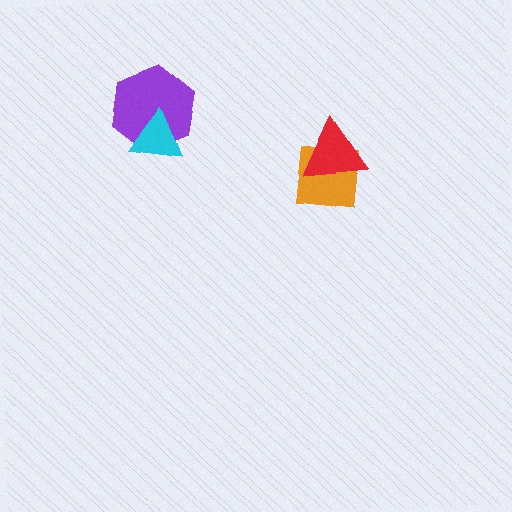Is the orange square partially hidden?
Yes, it is partially covered by another shape.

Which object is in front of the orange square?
The red triangle is in front of the orange square.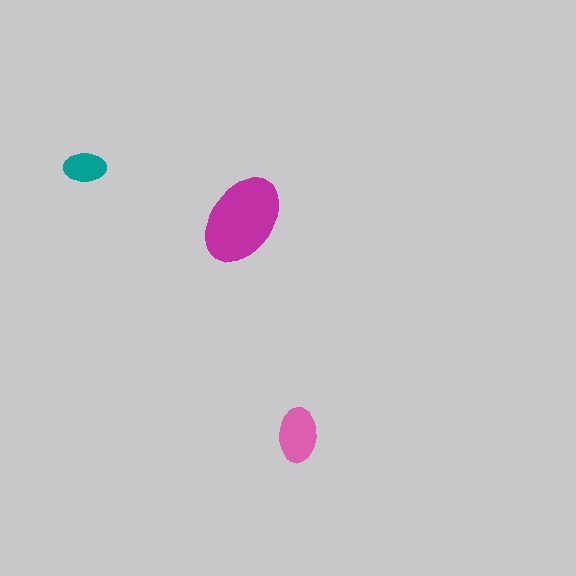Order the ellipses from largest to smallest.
the magenta one, the pink one, the teal one.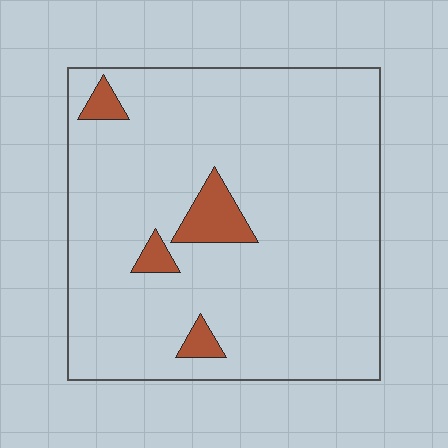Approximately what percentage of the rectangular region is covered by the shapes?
Approximately 5%.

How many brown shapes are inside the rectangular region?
4.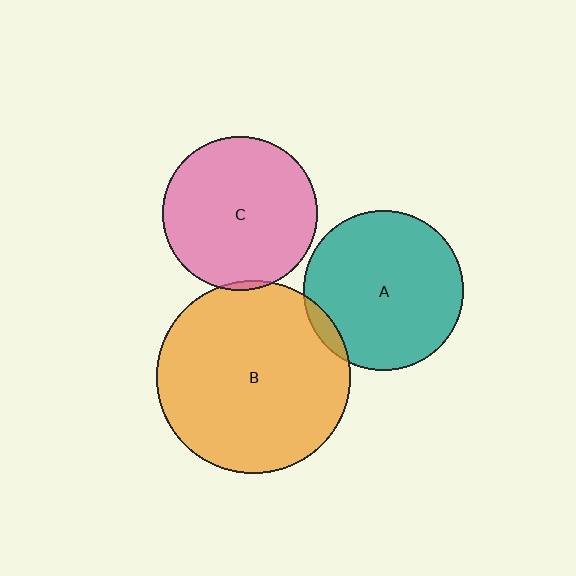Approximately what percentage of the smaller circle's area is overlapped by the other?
Approximately 5%.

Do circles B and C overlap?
Yes.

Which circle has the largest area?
Circle B (orange).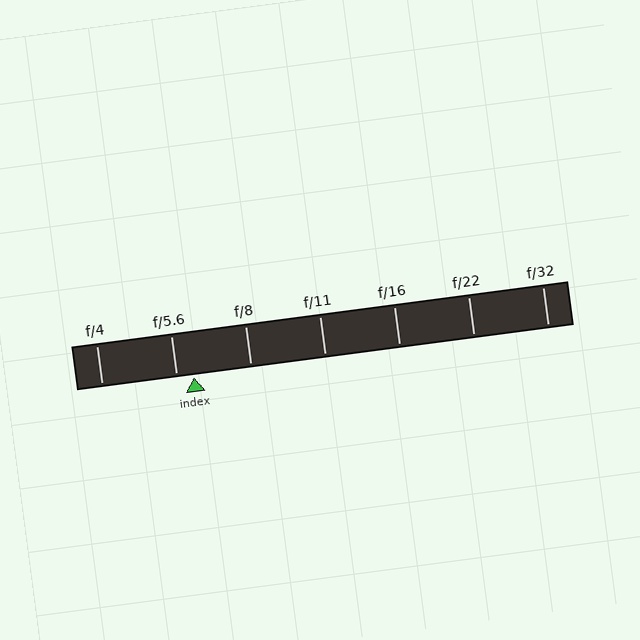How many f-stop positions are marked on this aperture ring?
There are 7 f-stop positions marked.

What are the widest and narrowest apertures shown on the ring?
The widest aperture shown is f/4 and the narrowest is f/32.